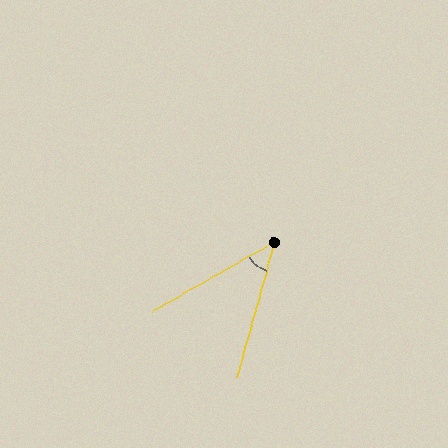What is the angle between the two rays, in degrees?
Approximately 45 degrees.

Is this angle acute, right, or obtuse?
It is acute.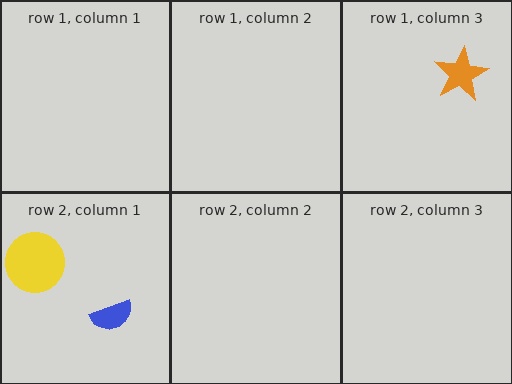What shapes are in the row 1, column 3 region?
The orange star.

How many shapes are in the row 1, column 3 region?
1.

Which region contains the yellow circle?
The row 2, column 1 region.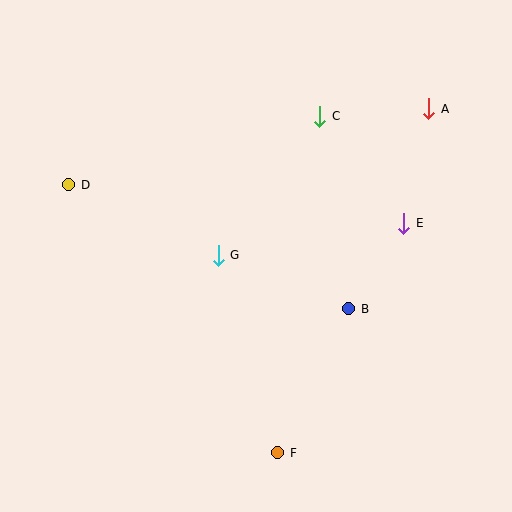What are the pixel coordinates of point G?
Point G is at (218, 255).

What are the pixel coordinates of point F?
Point F is at (278, 453).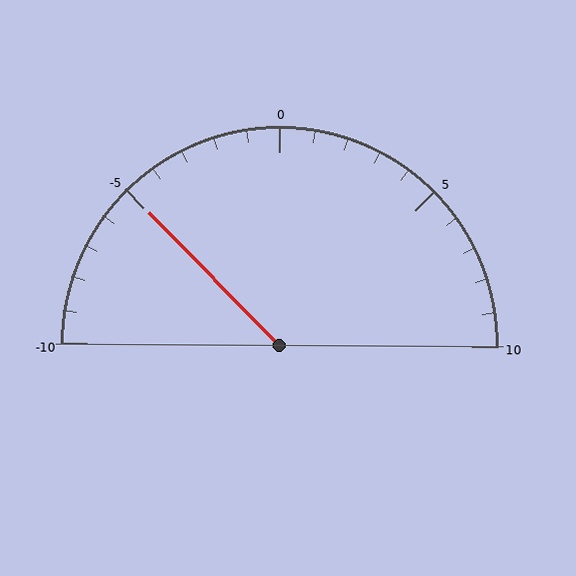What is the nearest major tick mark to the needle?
The nearest major tick mark is -5.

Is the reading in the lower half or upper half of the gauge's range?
The reading is in the lower half of the range (-10 to 10).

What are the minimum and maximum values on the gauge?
The gauge ranges from -10 to 10.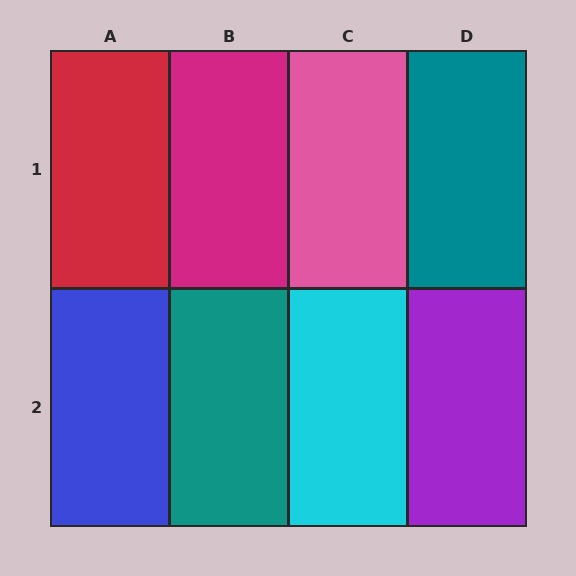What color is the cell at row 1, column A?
Red.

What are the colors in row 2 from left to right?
Blue, teal, cyan, purple.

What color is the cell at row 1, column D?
Teal.